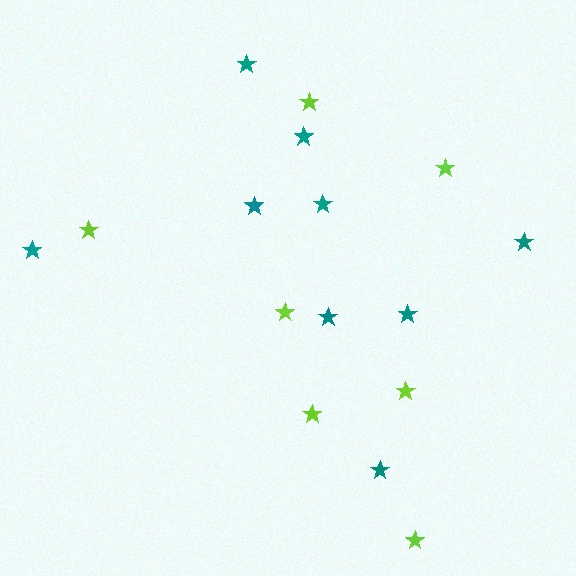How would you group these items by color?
There are 2 groups: one group of teal stars (9) and one group of lime stars (7).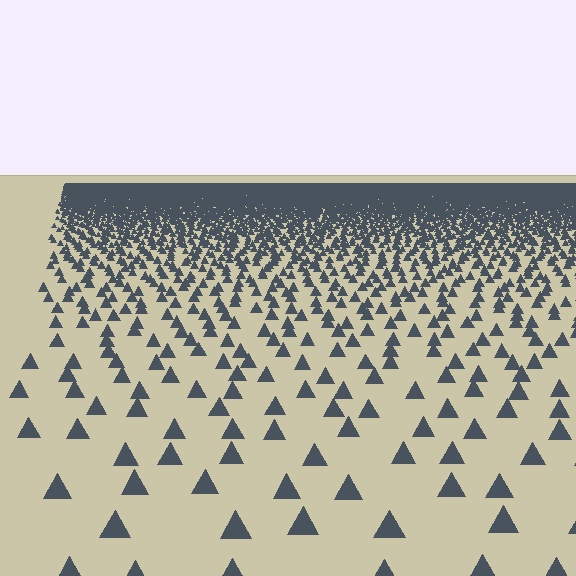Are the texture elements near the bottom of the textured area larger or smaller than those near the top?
Larger. Near the bottom, elements are closer to the viewer and appear at a bigger on-screen size.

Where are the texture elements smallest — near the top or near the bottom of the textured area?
Near the top.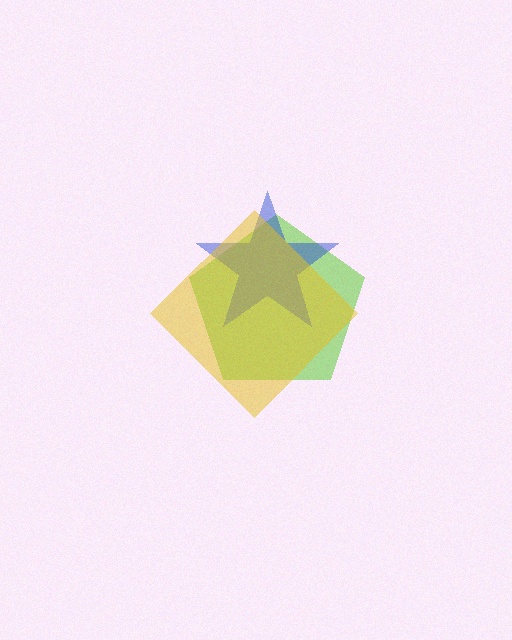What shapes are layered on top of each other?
The layered shapes are: a lime pentagon, a blue star, a yellow diamond.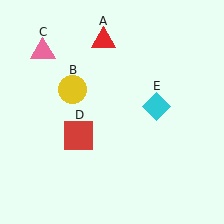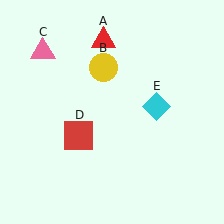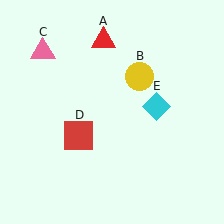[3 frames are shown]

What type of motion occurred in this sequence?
The yellow circle (object B) rotated clockwise around the center of the scene.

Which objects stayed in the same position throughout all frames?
Red triangle (object A) and pink triangle (object C) and red square (object D) and cyan diamond (object E) remained stationary.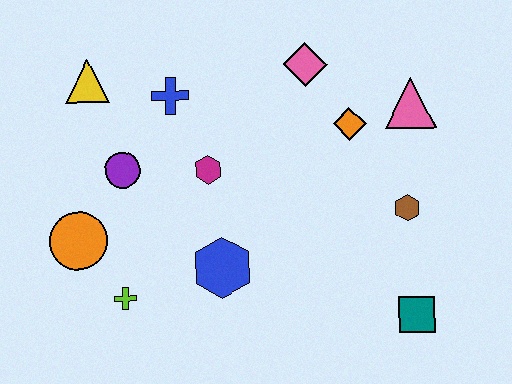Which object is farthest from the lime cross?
The pink triangle is farthest from the lime cross.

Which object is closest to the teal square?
The brown hexagon is closest to the teal square.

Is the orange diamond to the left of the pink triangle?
Yes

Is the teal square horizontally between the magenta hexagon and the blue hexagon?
No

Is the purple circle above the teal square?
Yes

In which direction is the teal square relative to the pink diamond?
The teal square is below the pink diamond.